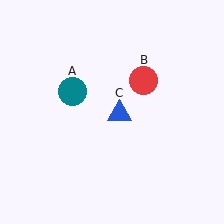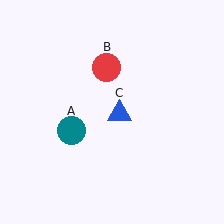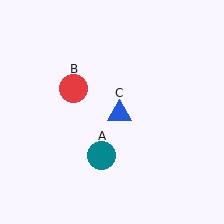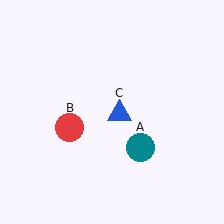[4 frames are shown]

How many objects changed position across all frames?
2 objects changed position: teal circle (object A), red circle (object B).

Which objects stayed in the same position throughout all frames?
Blue triangle (object C) remained stationary.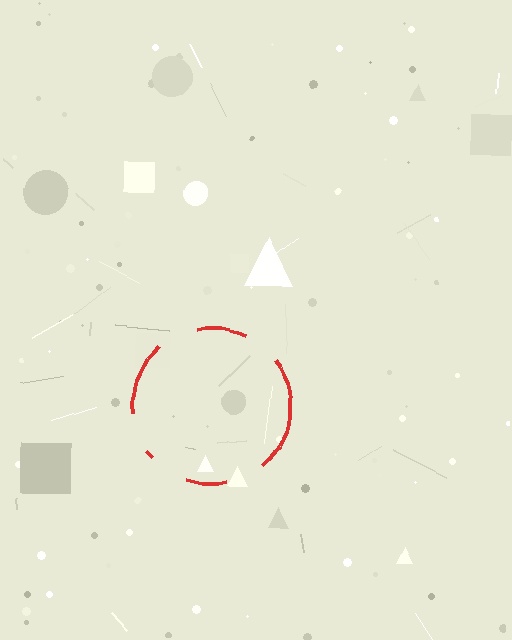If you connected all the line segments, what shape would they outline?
They would outline a circle.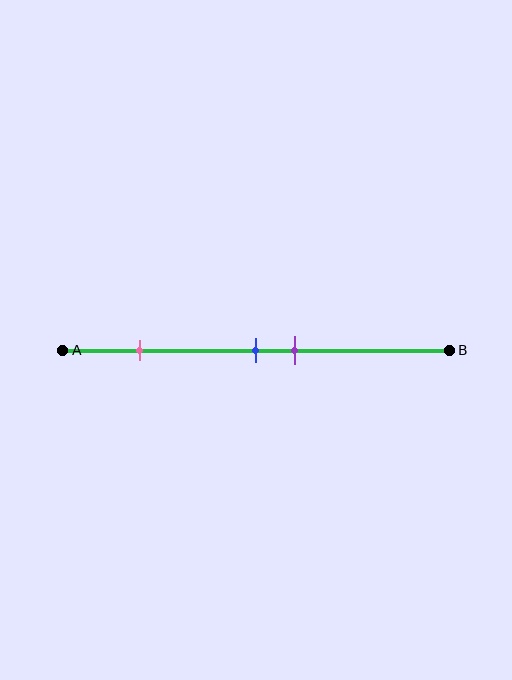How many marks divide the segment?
There are 3 marks dividing the segment.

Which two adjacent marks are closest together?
The blue and purple marks are the closest adjacent pair.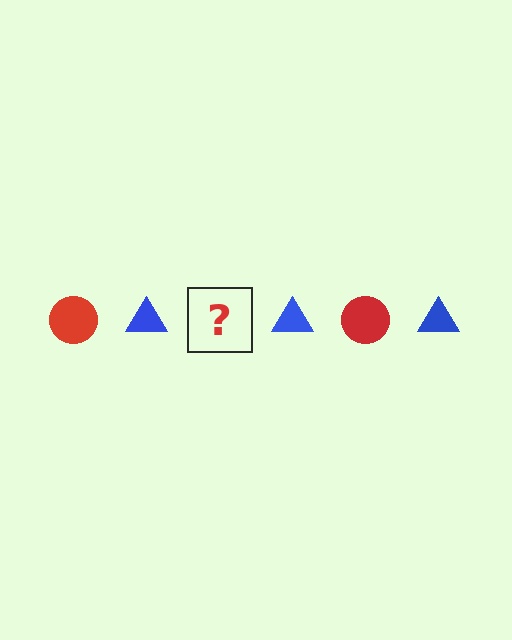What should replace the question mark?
The question mark should be replaced with a red circle.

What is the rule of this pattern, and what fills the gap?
The rule is that the pattern alternates between red circle and blue triangle. The gap should be filled with a red circle.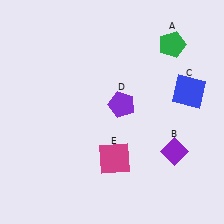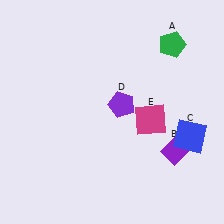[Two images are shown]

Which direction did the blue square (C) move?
The blue square (C) moved down.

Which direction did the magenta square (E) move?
The magenta square (E) moved up.